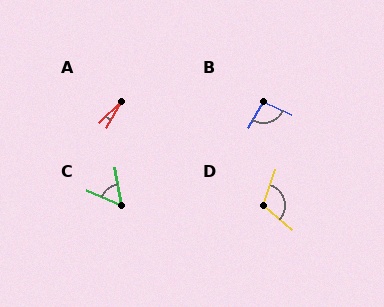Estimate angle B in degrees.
Approximately 97 degrees.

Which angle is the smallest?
A, at approximately 16 degrees.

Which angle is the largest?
D, at approximately 111 degrees.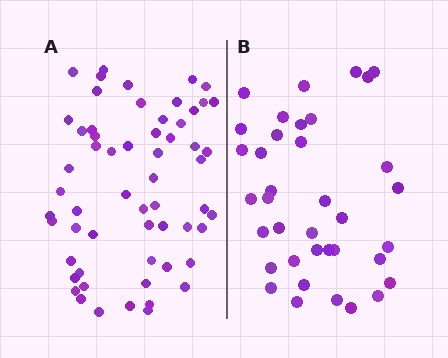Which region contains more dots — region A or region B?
Region A (the left region) has more dots.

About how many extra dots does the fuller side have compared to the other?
Region A has approximately 20 more dots than region B.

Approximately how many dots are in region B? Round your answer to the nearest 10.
About 40 dots. (The exact count is 37, which rounds to 40.)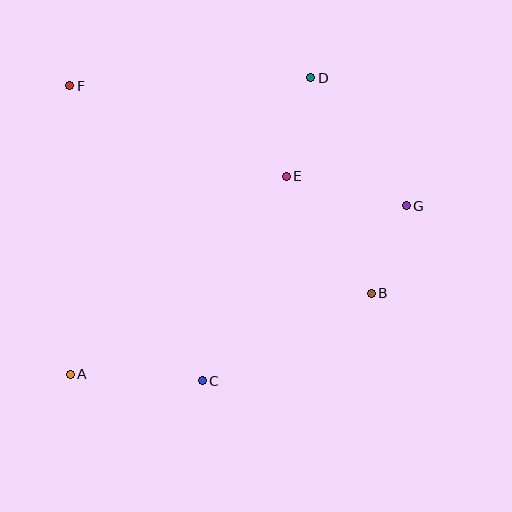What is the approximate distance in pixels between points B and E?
The distance between B and E is approximately 145 pixels.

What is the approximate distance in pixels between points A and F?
The distance between A and F is approximately 288 pixels.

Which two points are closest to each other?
Points B and G are closest to each other.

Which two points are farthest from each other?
Points A and D are farthest from each other.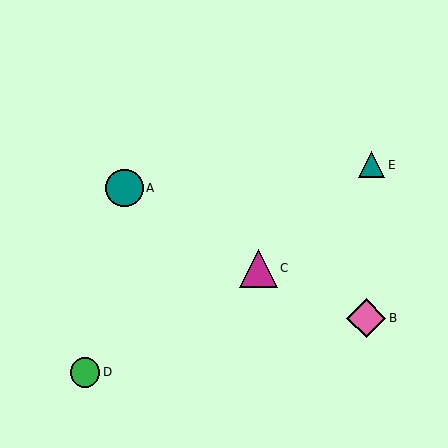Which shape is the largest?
The pink diamond (labeled B) is the largest.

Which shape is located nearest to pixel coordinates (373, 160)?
The teal triangle (labeled E) at (372, 165) is nearest to that location.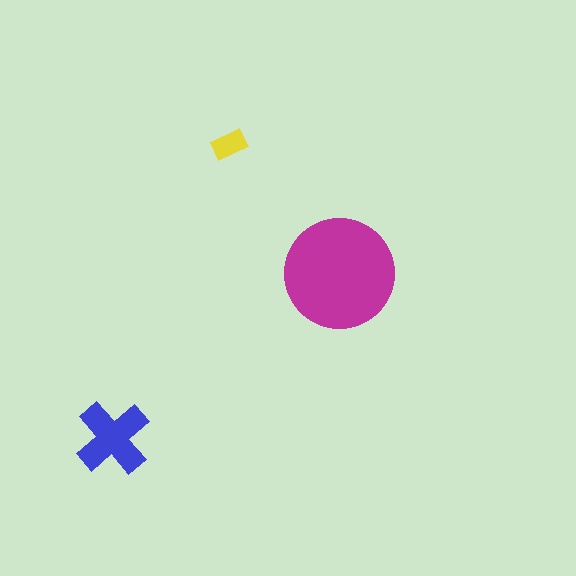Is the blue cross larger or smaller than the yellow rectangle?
Larger.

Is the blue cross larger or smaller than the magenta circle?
Smaller.